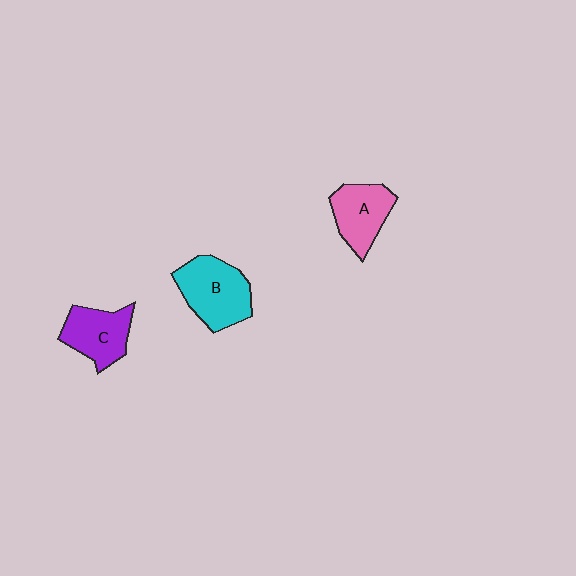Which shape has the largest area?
Shape B (cyan).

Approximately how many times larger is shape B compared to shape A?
Approximately 1.3 times.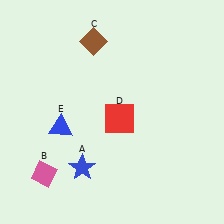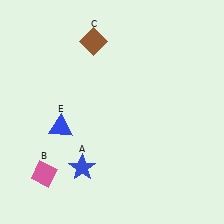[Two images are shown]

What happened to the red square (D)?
The red square (D) was removed in Image 2. It was in the bottom-right area of Image 1.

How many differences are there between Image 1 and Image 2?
There is 1 difference between the two images.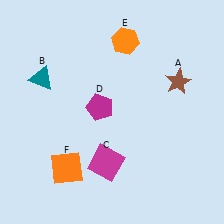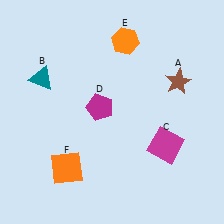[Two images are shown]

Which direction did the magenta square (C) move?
The magenta square (C) moved right.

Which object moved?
The magenta square (C) moved right.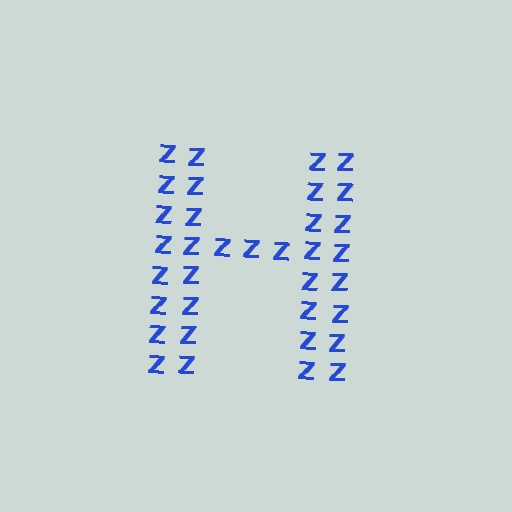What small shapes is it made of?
It is made of small letter Z's.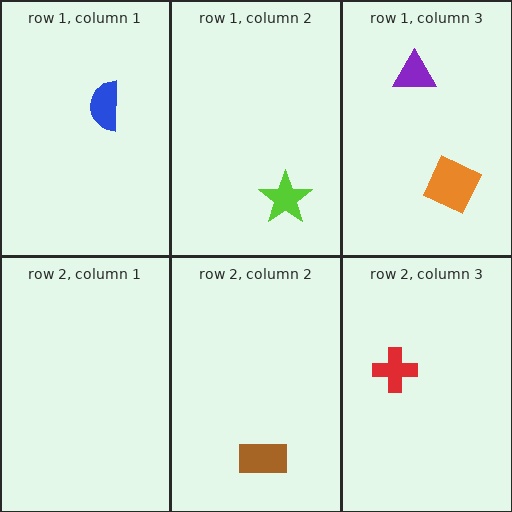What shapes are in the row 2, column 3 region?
The red cross.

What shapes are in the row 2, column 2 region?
The brown rectangle.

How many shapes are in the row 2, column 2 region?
1.